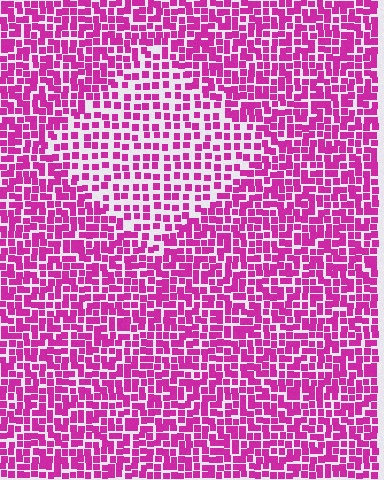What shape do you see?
I see a diamond.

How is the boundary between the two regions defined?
The boundary is defined by a change in element density (approximately 1.7x ratio). All elements are the same color, size, and shape.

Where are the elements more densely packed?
The elements are more densely packed outside the diamond boundary.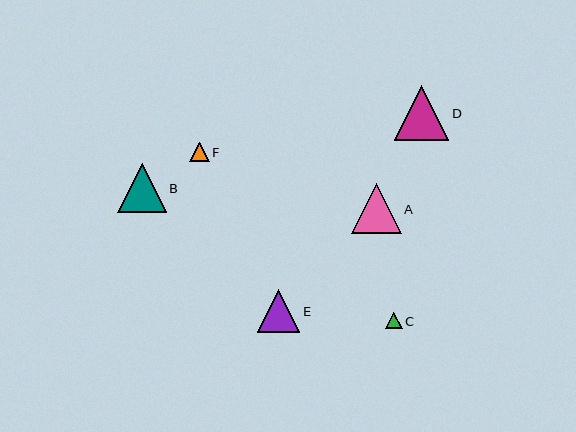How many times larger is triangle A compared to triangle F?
Triangle A is approximately 2.6 times the size of triangle F.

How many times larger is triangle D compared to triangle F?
Triangle D is approximately 2.9 times the size of triangle F.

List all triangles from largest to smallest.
From largest to smallest: D, A, B, E, F, C.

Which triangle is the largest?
Triangle D is the largest with a size of approximately 55 pixels.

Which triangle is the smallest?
Triangle C is the smallest with a size of approximately 17 pixels.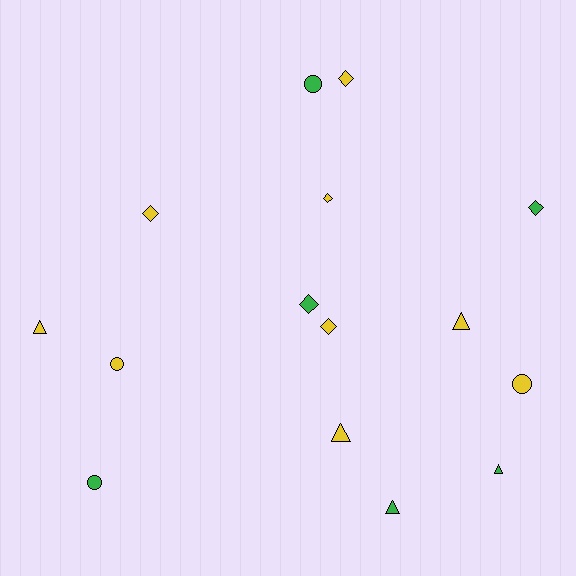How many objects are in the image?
There are 15 objects.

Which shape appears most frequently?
Diamond, with 6 objects.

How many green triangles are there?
There are 2 green triangles.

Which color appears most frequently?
Yellow, with 9 objects.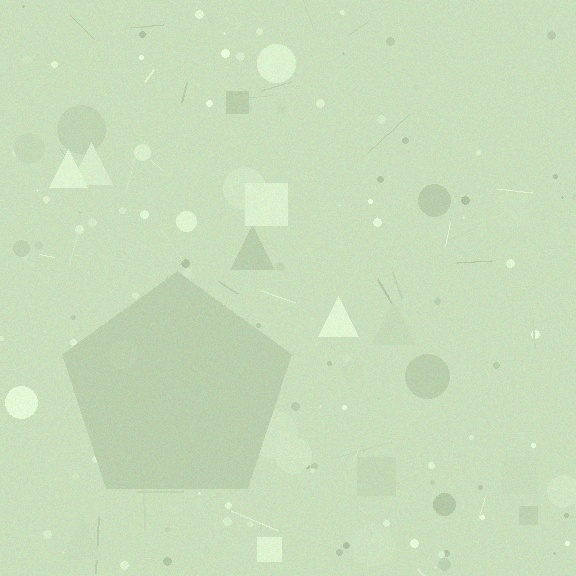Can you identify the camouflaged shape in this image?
The camouflaged shape is a pentagon.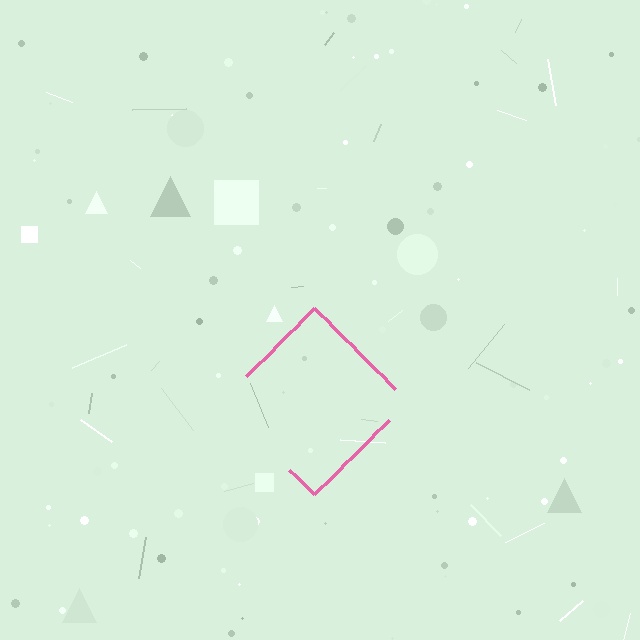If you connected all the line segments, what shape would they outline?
They would outline a diamond.